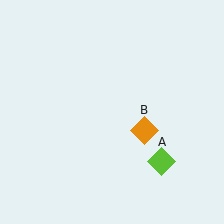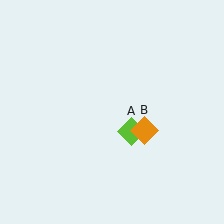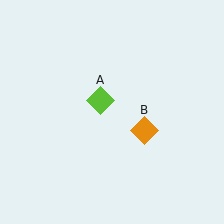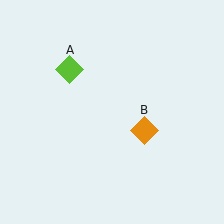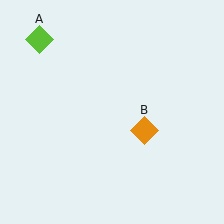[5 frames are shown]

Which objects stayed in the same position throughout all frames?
Orange diamond (object B) remained stationary.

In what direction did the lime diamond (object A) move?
The lime diamond (object A) moved up and to the left.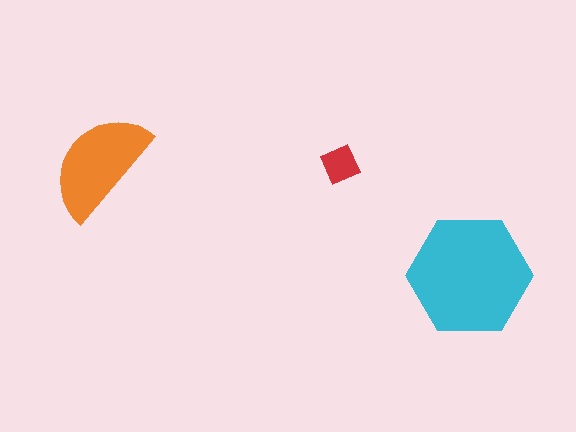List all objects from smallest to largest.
The red diamond, the orange semicircle, the cyan hexagon.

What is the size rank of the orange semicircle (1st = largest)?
2nd.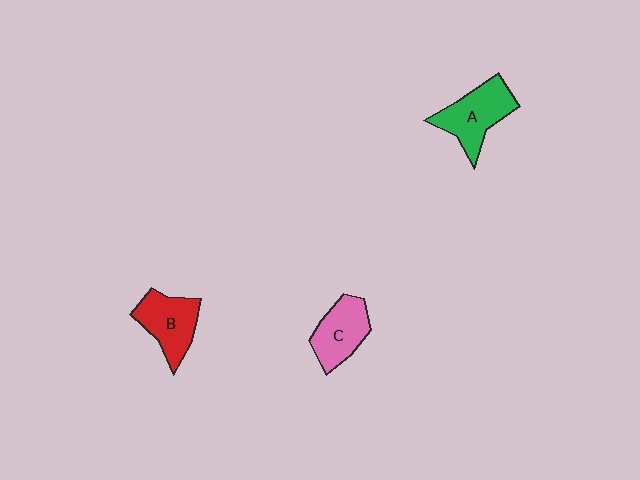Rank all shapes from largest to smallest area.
From largest to smallest: A (green), B (red), C (pink).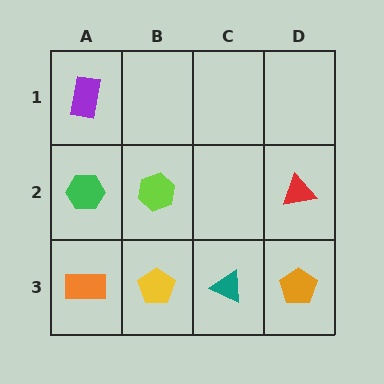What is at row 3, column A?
An orange rectangle.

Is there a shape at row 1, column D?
No, that cell is empty.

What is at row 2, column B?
A lime hexagon.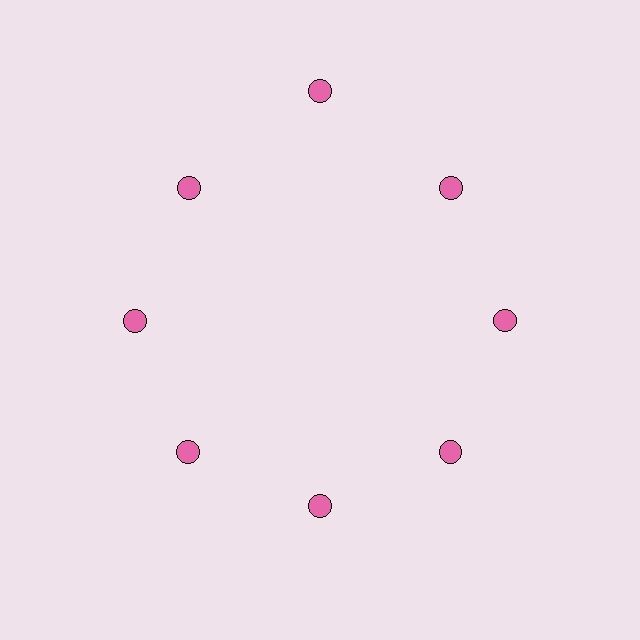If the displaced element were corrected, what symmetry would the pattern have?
It would have 8-fold rotational symmetry — the pattern would map onto itself every 45 degrees.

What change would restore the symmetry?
The symmetry would be restored by moving it inward, back onto the ring so that all 8 circles sit at equal angles and equal distance from the center.